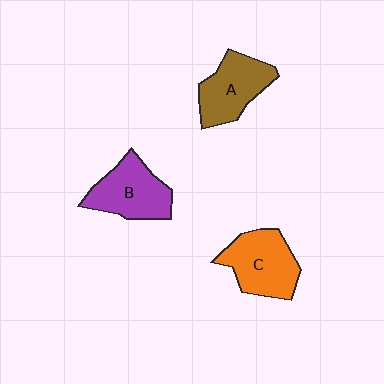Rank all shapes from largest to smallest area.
From largest to smallest: C (orange), B (purple), A (brown).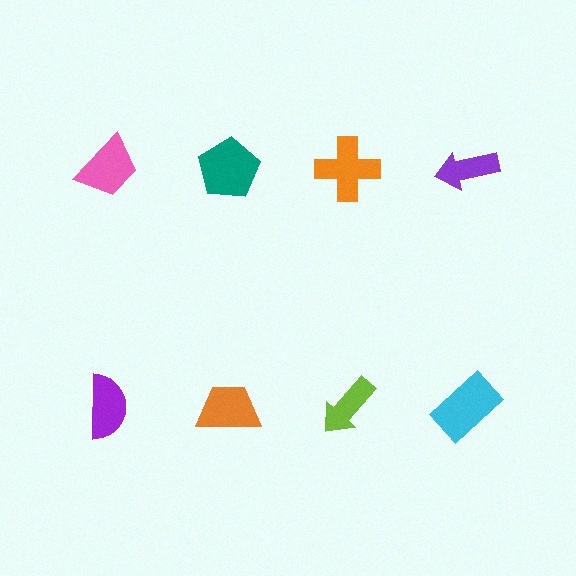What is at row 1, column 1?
A pink trapezoid.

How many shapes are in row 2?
4 shapes.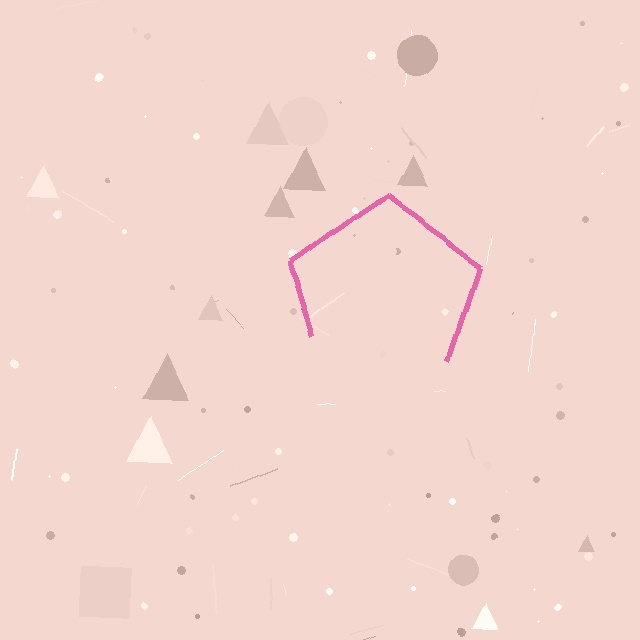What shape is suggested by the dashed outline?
The dashed outline suggests a pentagon.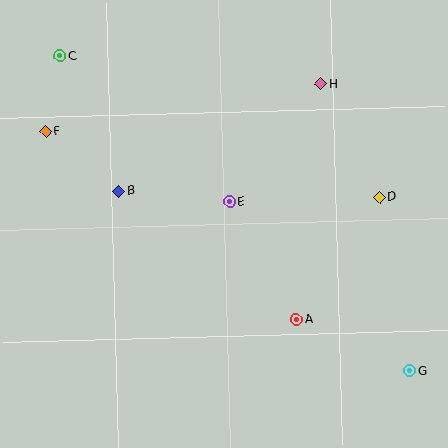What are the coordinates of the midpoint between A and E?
The midpoint between A and E is at (263, 260).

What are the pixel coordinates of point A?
Point A is at (296, 319).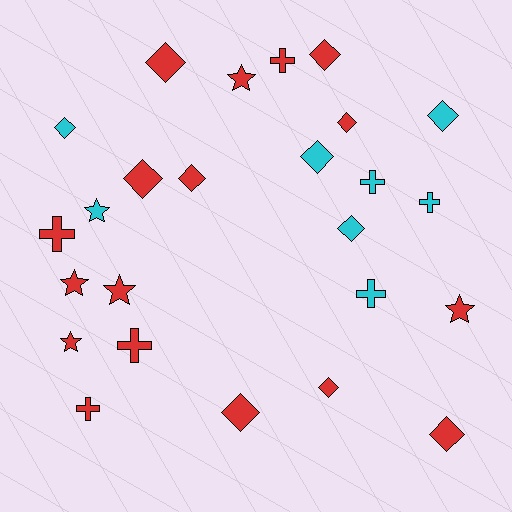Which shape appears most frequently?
Diamond, with 12 objects.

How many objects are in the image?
There are 25 objects.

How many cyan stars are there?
There is 1 cyan star.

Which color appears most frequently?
Red, with 17 objects.